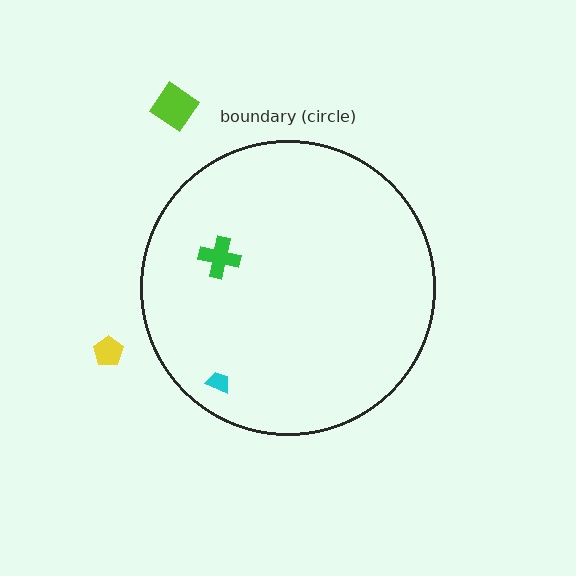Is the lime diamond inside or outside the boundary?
Outside.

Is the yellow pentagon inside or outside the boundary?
Outside.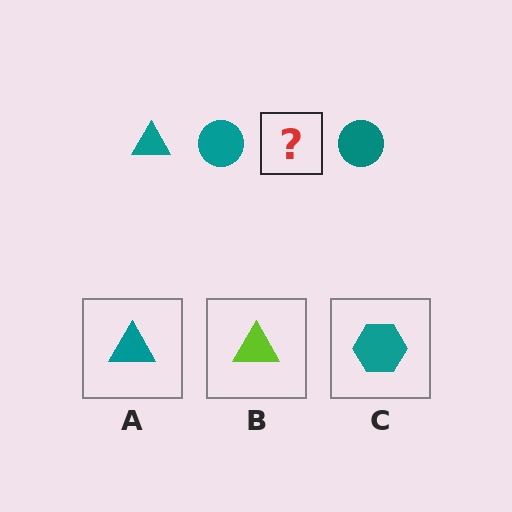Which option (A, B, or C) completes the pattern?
A.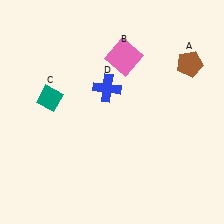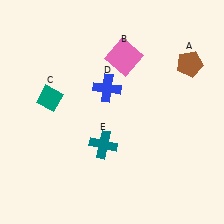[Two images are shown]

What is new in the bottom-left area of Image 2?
A teal cross (E) was added in the bottom-left area of Image 2.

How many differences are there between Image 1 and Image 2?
There is 1 difference between the two images.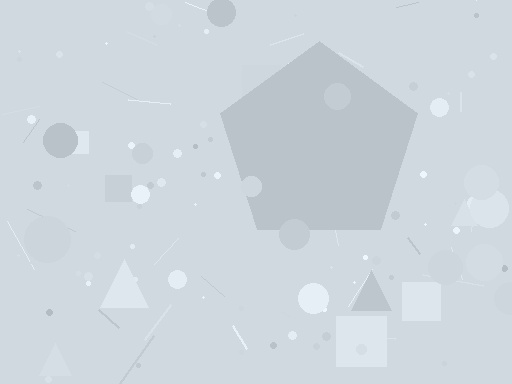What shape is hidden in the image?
A pentagon is hidden in the image.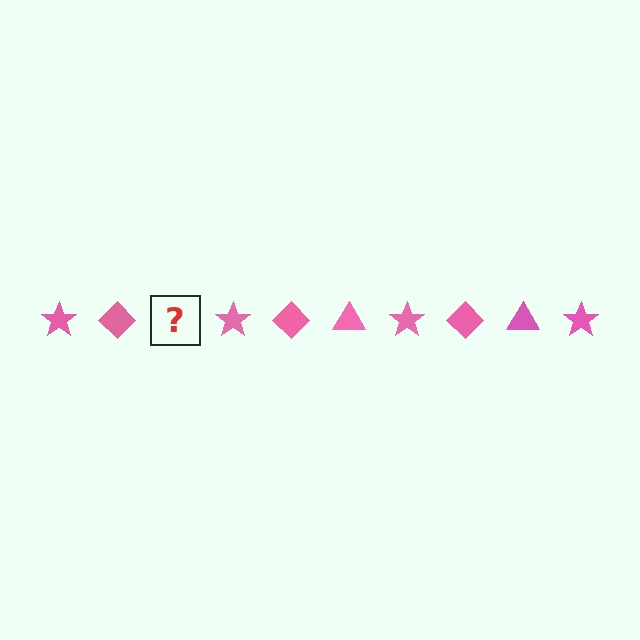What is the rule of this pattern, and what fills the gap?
The rule is that the pattern cycles through star, diamond, triangle shapes in pink. The gap should be filled with a pink triangle.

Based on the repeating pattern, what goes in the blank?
The blank should be a pink triangle.